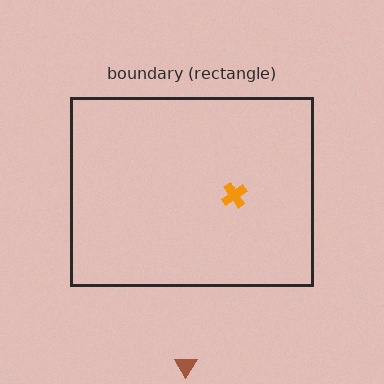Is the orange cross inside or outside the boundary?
Inside.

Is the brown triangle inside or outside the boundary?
Outside.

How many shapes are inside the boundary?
1 inside, 1 outside.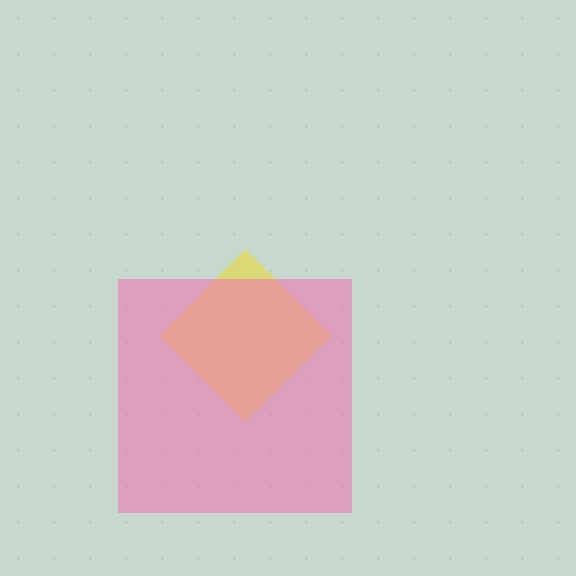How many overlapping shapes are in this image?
There are 2 overlapping shapes in the image.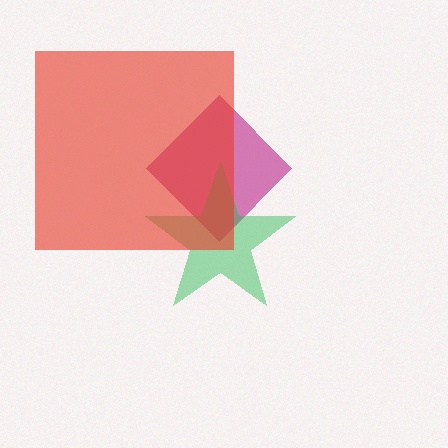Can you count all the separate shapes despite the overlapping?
Yes, there are 3 separate shapes.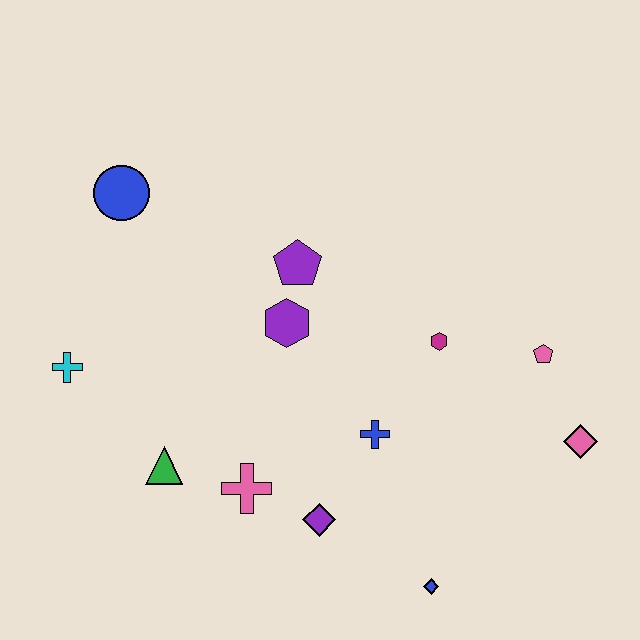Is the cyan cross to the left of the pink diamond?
Yes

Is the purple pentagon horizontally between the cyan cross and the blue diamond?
Yes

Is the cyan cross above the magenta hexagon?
No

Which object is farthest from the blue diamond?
The blue circle is farthest from the blue diamond.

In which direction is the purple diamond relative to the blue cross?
The purple diamond is below the blue cross.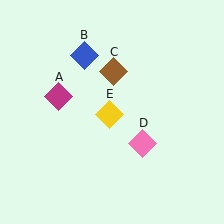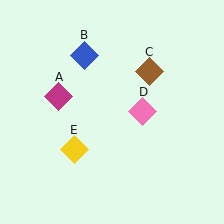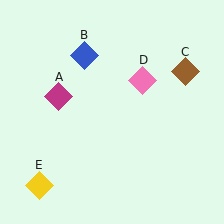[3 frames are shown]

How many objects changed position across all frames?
3 objects changed position: brown diamond (object C), pink diamond (object D), yellow diamond (object E).